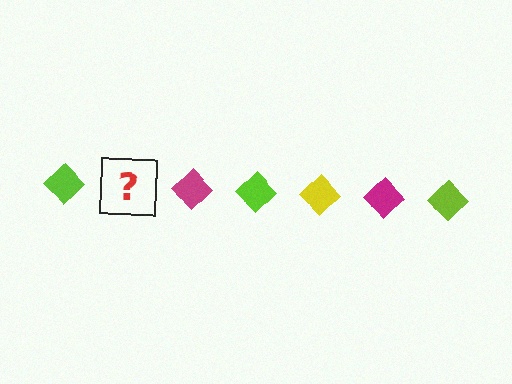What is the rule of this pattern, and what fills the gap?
The rule is that the pattern cycles through lime, yellow, magenta diamonds. The gap should be filled with a yellow diamond.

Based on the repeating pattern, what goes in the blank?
The blank should be a yellow diamond.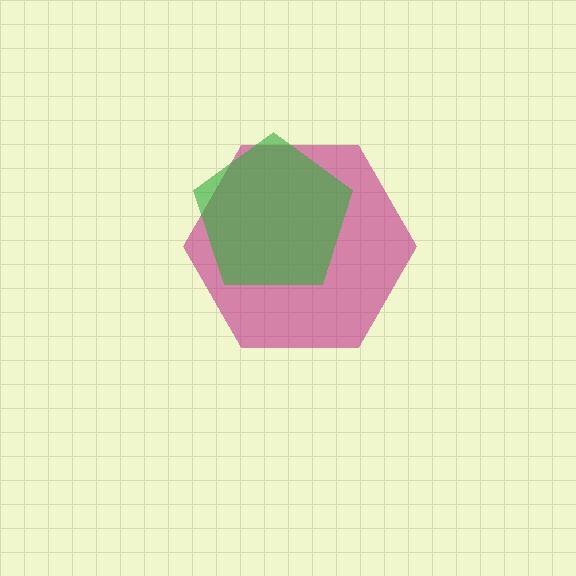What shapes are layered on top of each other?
The layered shapes are: a magenta hexagon, a green pentagon.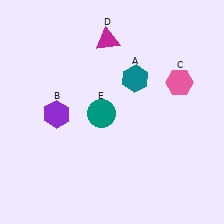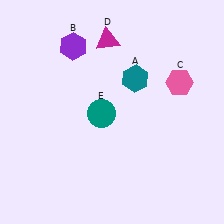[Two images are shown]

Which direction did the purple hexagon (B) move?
The purple hexagon (B) moved up.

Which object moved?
The purple hexagon (B) moved up.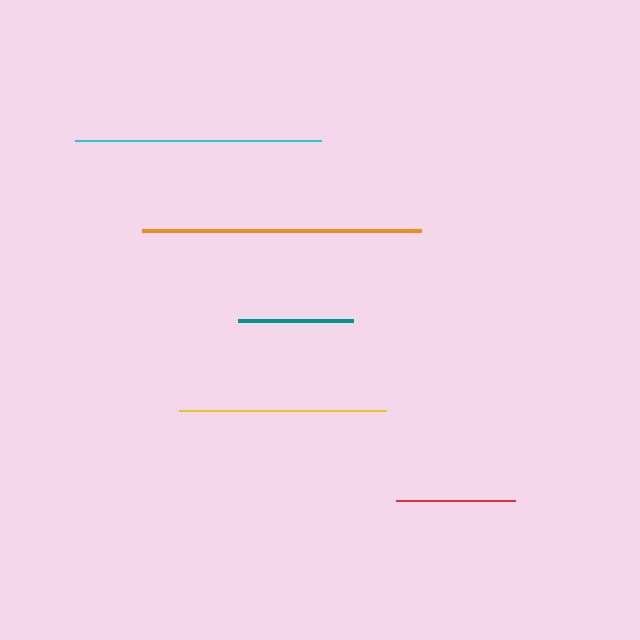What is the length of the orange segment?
The orange segment is approximately 279 pixels long.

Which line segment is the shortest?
The teal line is the shortest at approximately 114 pixels.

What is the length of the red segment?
The red segment is approximately 119 pixels long.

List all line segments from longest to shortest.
From longest to shortest: orange, cyan, yellow, red, teal.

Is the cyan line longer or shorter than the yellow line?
The cyan line is longer than the yellow line.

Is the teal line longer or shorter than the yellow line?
The yellow line is longer than the teal line.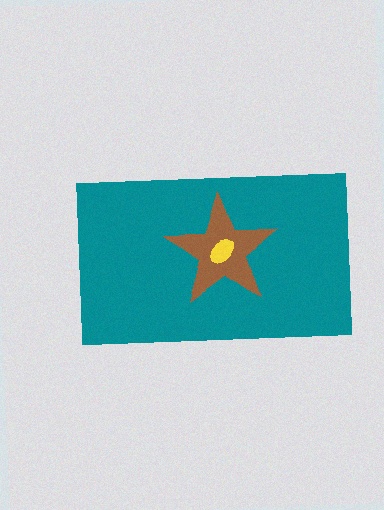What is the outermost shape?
The teal rectangle.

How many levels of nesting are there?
3.